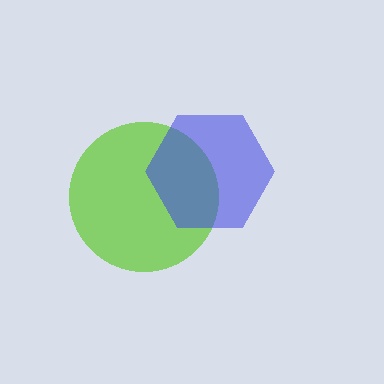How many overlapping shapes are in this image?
There are 2 overlapping shapes in the image.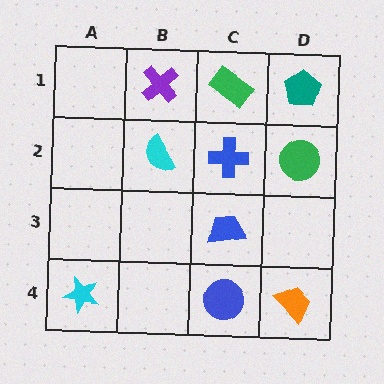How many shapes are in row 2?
3 shapes.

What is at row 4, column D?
An orange trapezoid.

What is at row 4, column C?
A blue circle.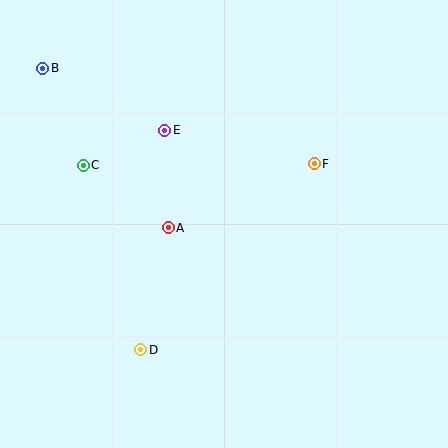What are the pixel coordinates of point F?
Point F is at (314, 164).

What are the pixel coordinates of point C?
Point C is at (83, 165).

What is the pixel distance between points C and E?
The distance between C and E is 89 pixels.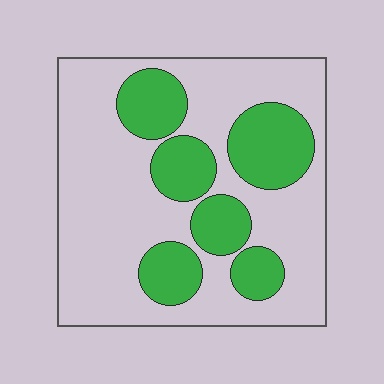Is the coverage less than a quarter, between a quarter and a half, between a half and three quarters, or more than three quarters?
Between a quarter and a half.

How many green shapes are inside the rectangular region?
6.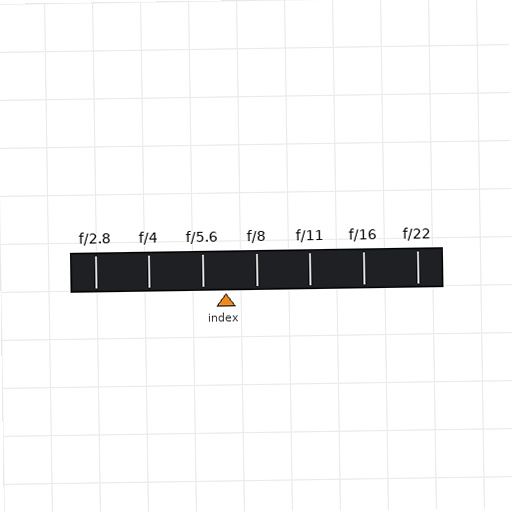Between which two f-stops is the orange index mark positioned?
The index mark is between f/5.6 and f/8.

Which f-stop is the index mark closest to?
The index mark is closest to f/5.6.